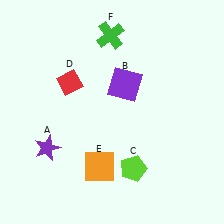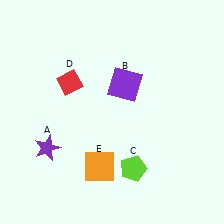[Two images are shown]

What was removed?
The green cross (F) was removed in Image 2.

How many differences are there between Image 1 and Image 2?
There is 1 difference between the two images.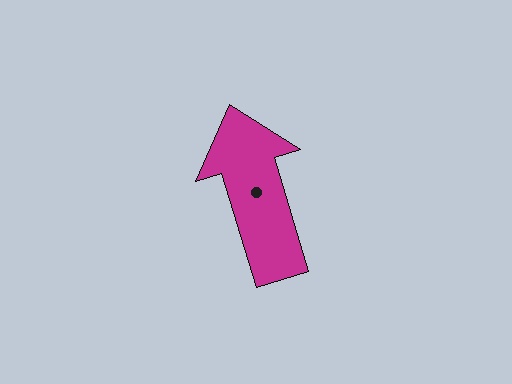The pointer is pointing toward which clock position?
Roughly 11 o'clock.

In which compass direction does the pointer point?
North.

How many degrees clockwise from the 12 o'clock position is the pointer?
Approximately 343 degrees.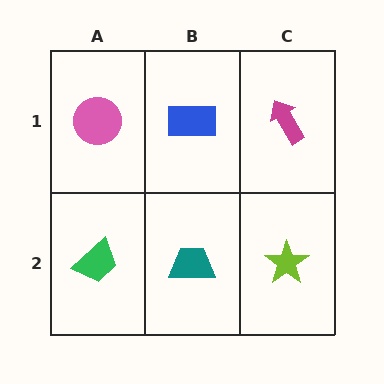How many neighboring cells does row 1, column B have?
3.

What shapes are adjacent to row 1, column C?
A lime star (row 2, column C), a blue rectangle (row 1, column B).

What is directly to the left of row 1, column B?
A pink circle.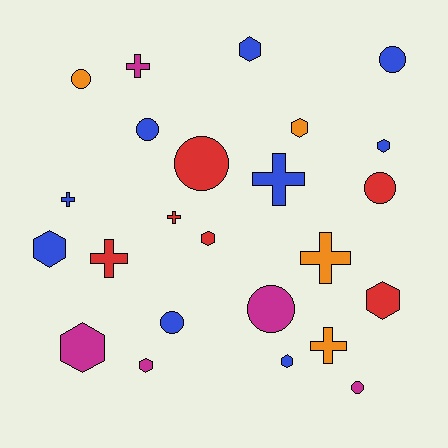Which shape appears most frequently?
Hexagon, with 9 objects.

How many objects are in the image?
There are 24 objects.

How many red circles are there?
There are 2 red circles.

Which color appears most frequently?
Blue, with 9 objects.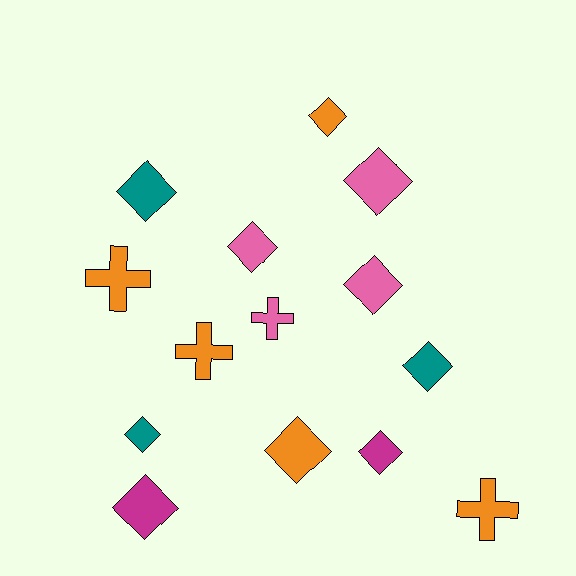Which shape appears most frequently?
Diamond, with 10 objects.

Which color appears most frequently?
Orange, with 5 objects.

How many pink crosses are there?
There is 1 pink cross.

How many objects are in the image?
There are 14 objects.